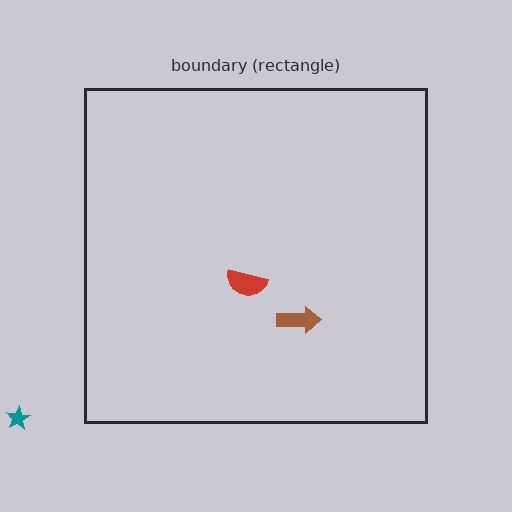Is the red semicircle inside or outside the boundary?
Inside.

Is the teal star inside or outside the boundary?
Outside.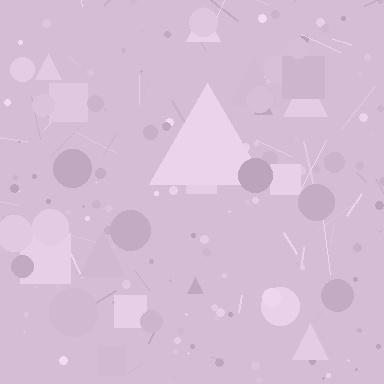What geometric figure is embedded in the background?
A triangle is embedded in the background.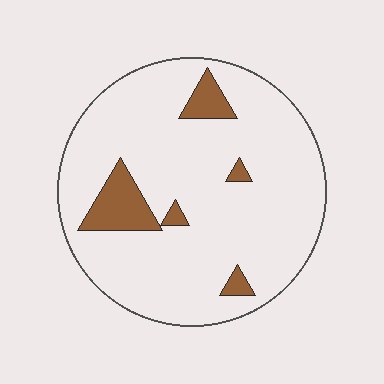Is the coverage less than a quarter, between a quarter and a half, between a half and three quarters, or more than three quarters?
Less than a quarter.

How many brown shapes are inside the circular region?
5.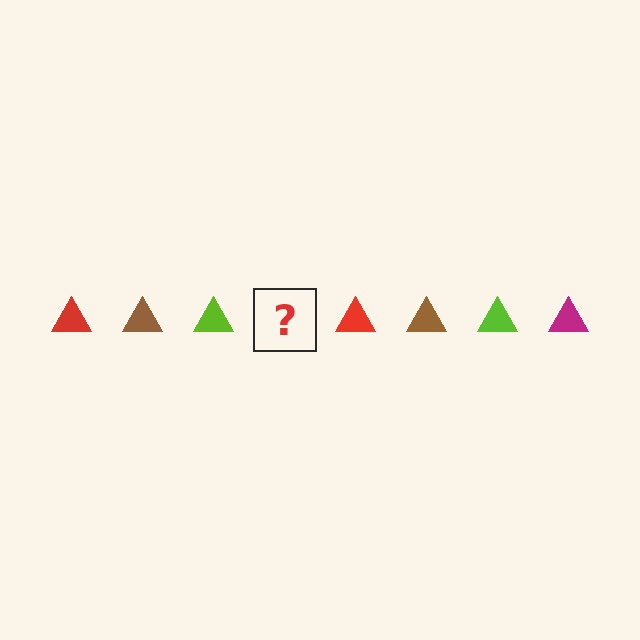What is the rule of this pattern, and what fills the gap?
The rule is that the pattern cycles through red, brown, lime, magenta triangles. The gap should be filled with a magenta triangle.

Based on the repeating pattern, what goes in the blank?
The blank should be a magenta triangle.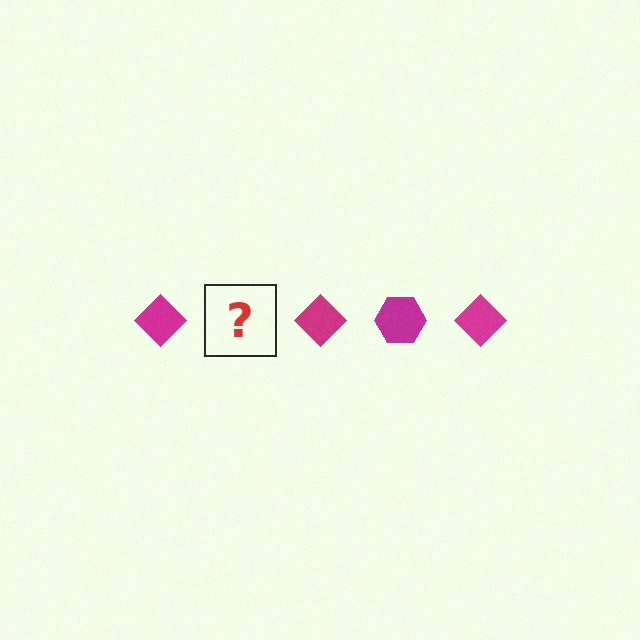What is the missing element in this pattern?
The missing element is a magenta hexagon.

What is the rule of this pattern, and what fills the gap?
The rule is that the pattern cycles through diamond, hexagon shapes in magenta. The gap should be filled with a magenta hexagon.